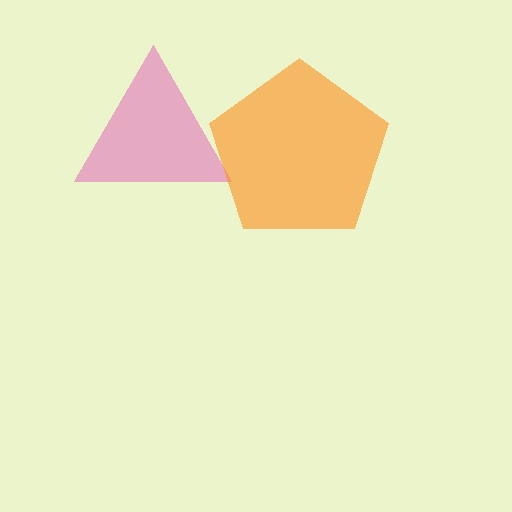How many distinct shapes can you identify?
There are 2 distinct shapes: a pink triangle, an orange pentagon.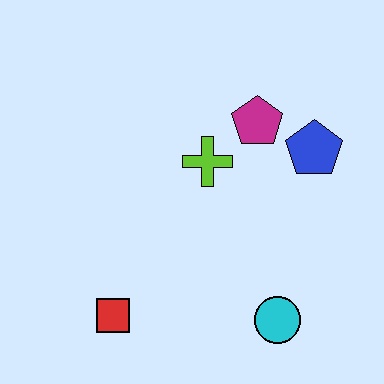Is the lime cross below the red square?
No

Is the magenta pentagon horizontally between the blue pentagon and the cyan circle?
No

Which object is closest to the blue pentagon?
The magenta pentagon is closest to the blue pentagon.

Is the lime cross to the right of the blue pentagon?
No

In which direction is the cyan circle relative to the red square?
The cyan circle is to the right of the red square.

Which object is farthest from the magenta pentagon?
The red square is farthest from the magenta pentagon.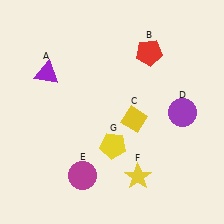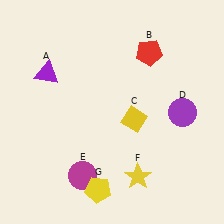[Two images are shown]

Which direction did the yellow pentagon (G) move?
The yellow pentagon (G) moved down.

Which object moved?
The yellow pentagon (G) moved down.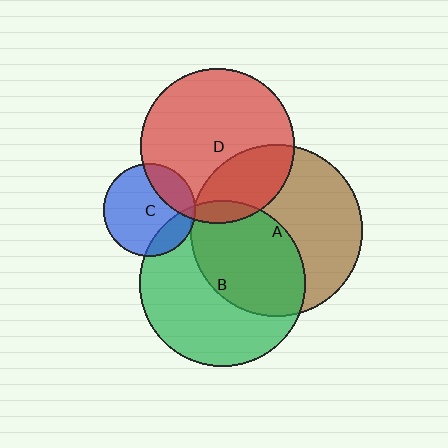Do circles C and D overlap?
Yes.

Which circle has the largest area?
Circle A (brown).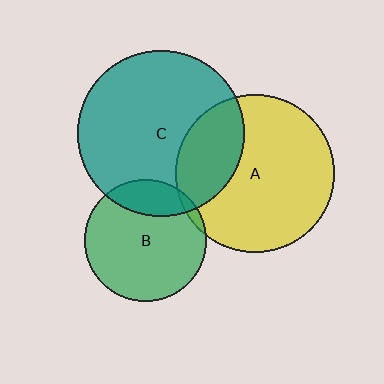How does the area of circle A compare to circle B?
Approximately 1.7 times.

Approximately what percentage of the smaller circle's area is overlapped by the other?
Approximately 5%.